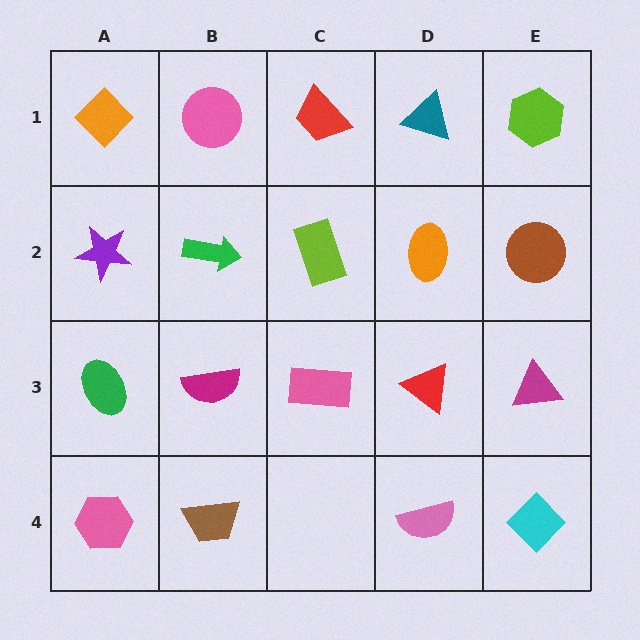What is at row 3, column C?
A pink rectangle.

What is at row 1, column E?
A lime hexagon.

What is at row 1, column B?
A pink circle.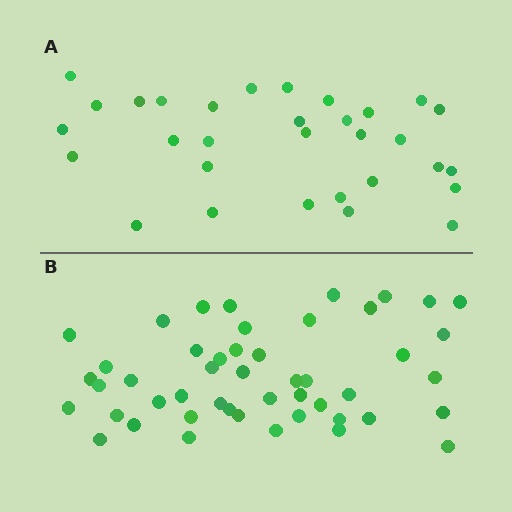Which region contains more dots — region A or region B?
Region B (the bottom region) has more dots.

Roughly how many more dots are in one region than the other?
Region B has approximately 15 more dots than region A.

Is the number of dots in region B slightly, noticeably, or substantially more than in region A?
Region B has substantially more. The ratio is roughly 1.5 to 1.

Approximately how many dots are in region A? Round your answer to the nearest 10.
About 30 dots. (The exact count is 31, which rounds to 30.)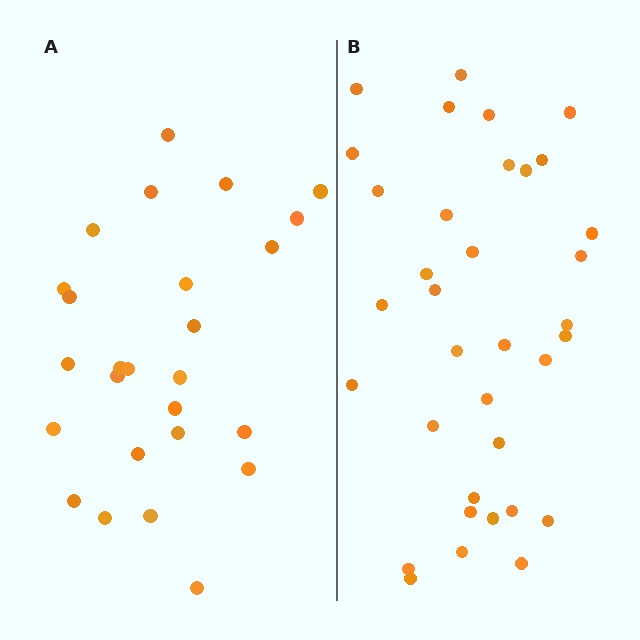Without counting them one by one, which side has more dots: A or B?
Region B (the right region) has more dots.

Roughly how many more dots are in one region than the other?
Region B has roughly 8 or so more dots than region A.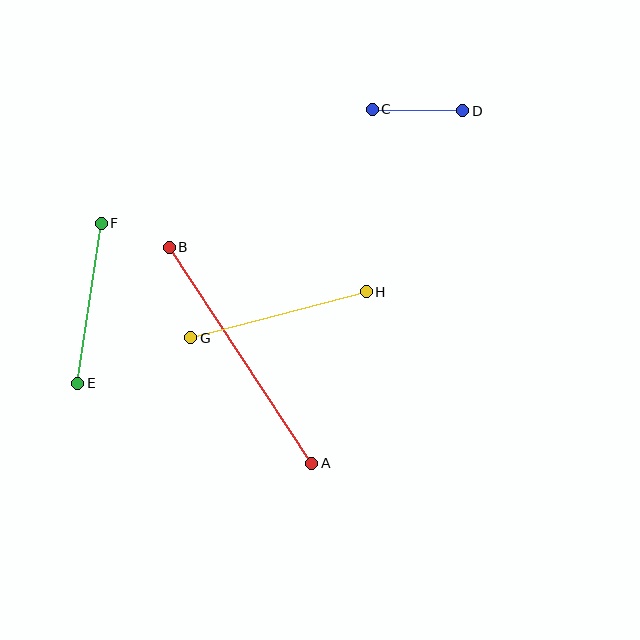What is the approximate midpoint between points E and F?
The midpoint is at approximately (90, 303) pixels.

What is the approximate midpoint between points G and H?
The midpoint is at approximately (278, 315) pixels.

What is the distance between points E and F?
The distance is approximately 162 pixels.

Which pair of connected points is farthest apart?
Points A and B are farthest apart.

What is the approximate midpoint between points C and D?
The midpoint is at approximately (418, 110) pixels.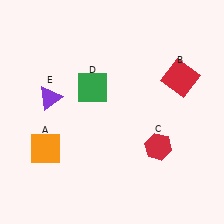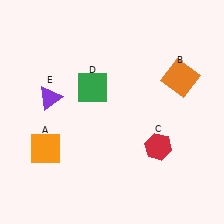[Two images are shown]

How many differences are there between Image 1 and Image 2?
There is 1 difference between the two images.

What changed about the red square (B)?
In Image 1, B is red. In Image 2, it changed to orange.